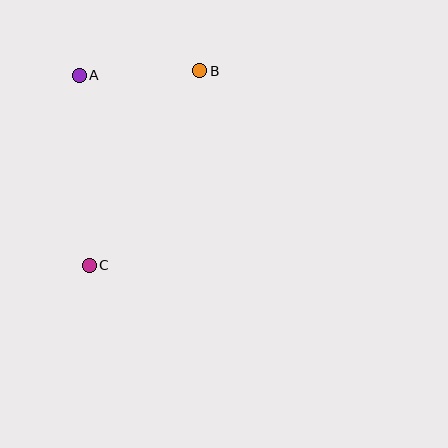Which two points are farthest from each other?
Points B and C are farthest from each other.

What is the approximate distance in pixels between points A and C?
The distance between A and C is approximately 190 pixels.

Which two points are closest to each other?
Points A and B are closest to each other.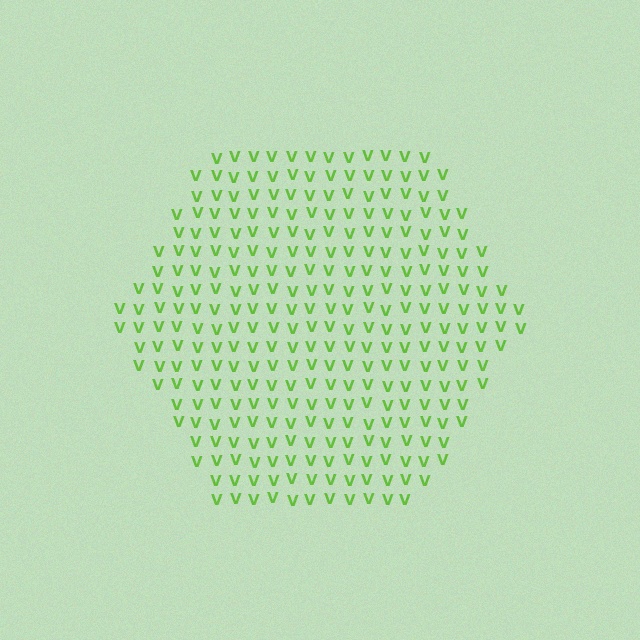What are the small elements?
The small elements are letter V's.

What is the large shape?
The large shape is a hexagon.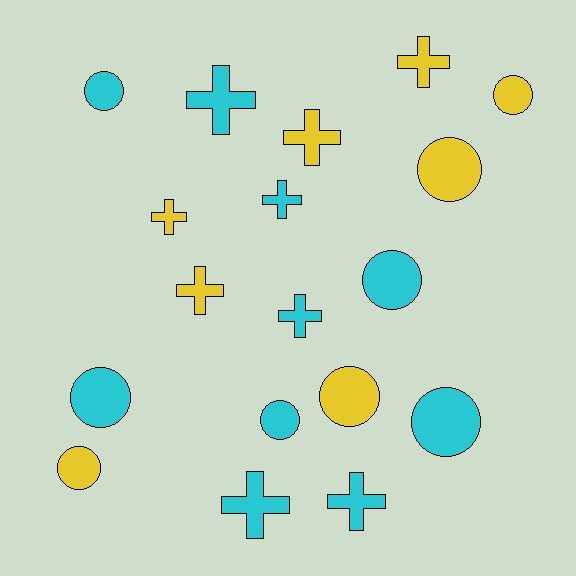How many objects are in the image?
There are 18 objects.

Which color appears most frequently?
Cyan, with 10 objects.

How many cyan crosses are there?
There are 5 cyan crosses.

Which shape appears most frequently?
Cross, with 9 objects.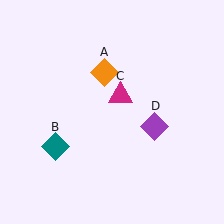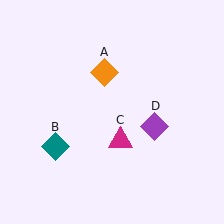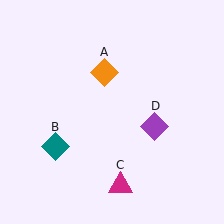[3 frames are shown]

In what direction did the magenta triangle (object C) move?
The magenta triangle (object C) moved down.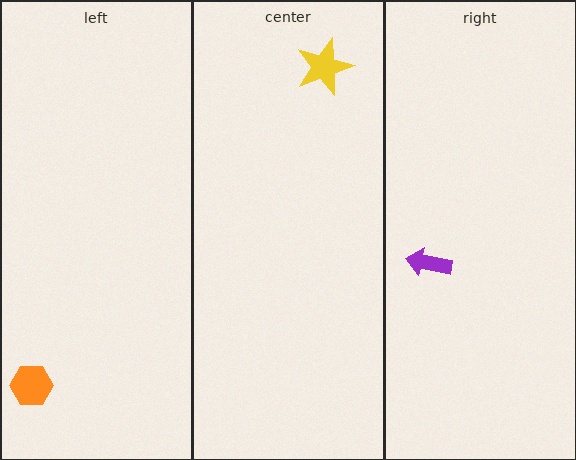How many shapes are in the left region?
1.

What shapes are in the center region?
The yellow star.